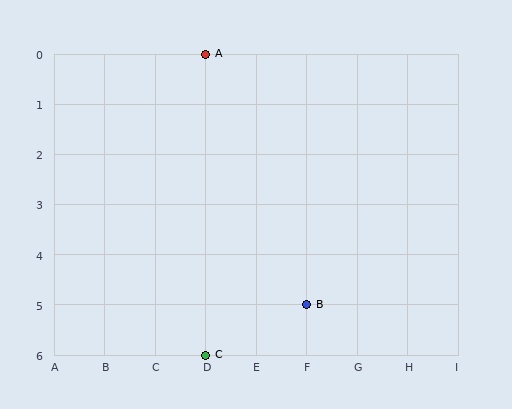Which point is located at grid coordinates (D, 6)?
Point C is at (D, 6).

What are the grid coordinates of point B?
Point B is at grid coordinates (F, 5).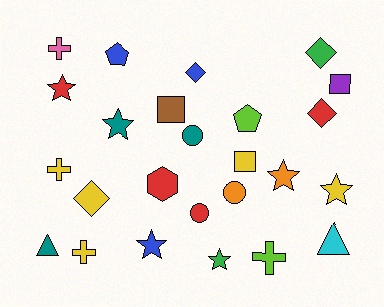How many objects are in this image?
There are 25 objects.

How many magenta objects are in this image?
There are no magenta objects.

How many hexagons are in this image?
There is 1 hexagon.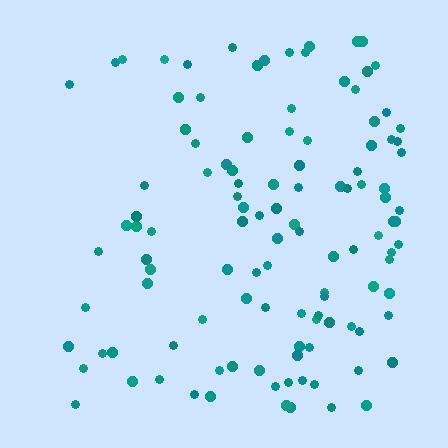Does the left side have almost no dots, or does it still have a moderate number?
Still a moderate number, just noticeably fewer than the right.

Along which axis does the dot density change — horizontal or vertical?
Horizontal.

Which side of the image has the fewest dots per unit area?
The left.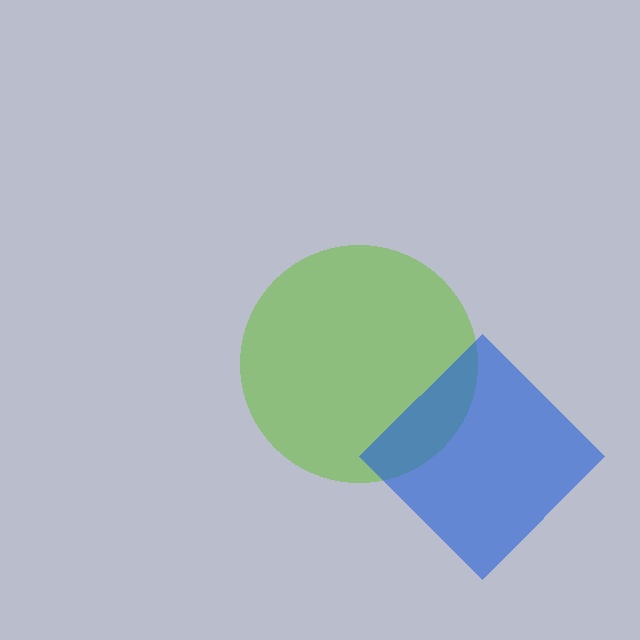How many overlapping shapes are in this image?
There are 2 overlapping shapes in the image.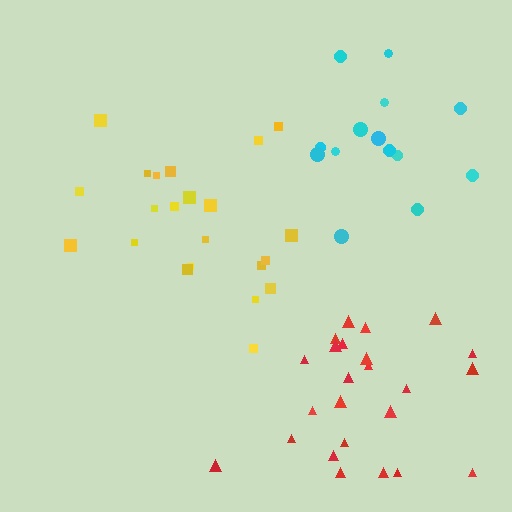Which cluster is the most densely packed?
Yellow.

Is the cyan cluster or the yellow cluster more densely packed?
Yellow.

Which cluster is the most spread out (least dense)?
Cyan.